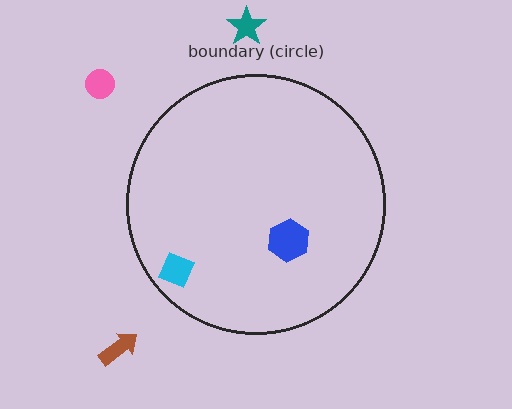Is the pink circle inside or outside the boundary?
Outside.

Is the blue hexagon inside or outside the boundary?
Inside.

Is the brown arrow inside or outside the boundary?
Outside.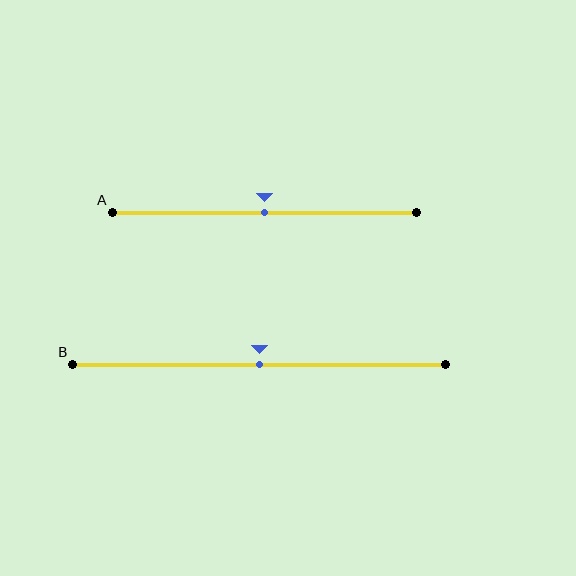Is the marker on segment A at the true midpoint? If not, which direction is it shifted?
Yes, the marker on segment A is at the true midpoint.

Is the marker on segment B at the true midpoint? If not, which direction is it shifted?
Yes, the marker on segment B is at the true midpoint.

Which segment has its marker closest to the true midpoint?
Segment A has its marker closest to the true midpoint.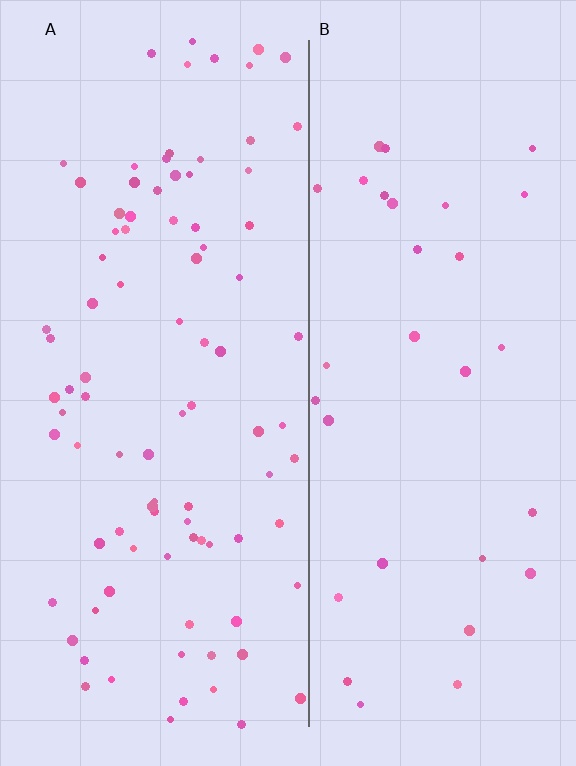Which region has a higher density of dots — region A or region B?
A (the left).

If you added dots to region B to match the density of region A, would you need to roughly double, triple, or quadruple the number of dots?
Approximately triple.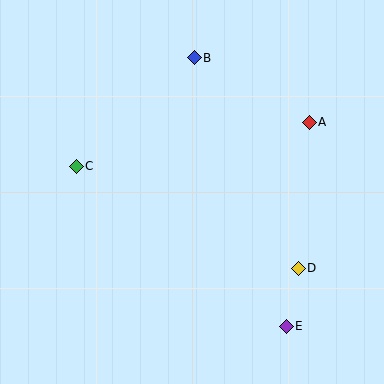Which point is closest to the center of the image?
Point C at (76, 166) is closest to the center.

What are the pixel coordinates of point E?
Point E is at (286, 326).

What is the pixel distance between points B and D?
The distance between B and D is 235 pixels.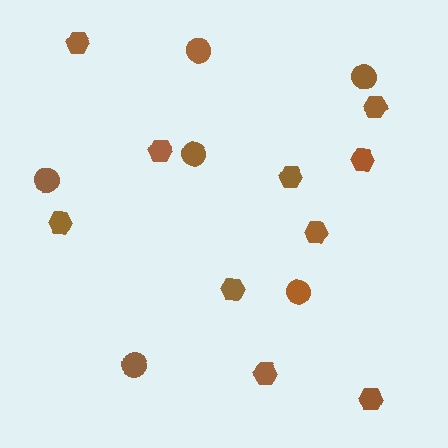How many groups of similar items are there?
There are 2 groups: one group of circles (6) and one group of hexagons (10).